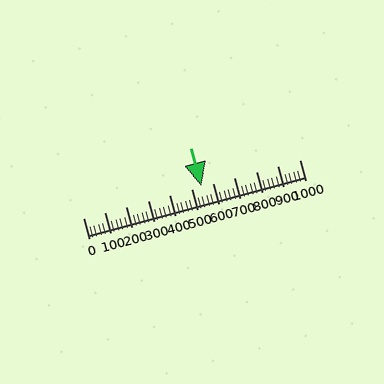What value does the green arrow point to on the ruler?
The green arrow points to approximately 545.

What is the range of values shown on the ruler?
The ruler shows values from 0 to 1000.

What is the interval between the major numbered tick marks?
The major tick marks are spaced 100 units apart.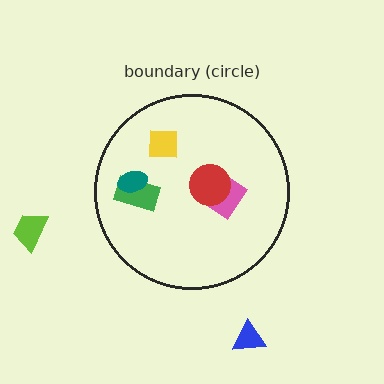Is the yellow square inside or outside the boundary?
Inside.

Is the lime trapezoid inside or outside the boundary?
Outside.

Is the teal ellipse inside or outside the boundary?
Inside.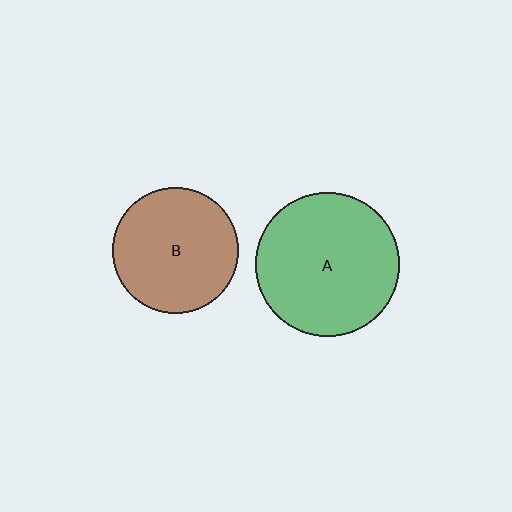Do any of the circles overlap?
No, none of the circles overlap.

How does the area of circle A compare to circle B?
Approximately 1.3 times.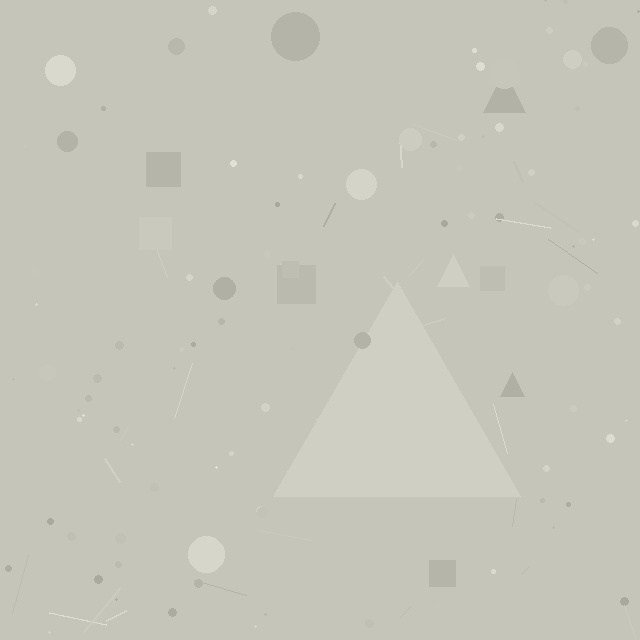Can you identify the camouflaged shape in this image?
The camouflaged shape is a triangle.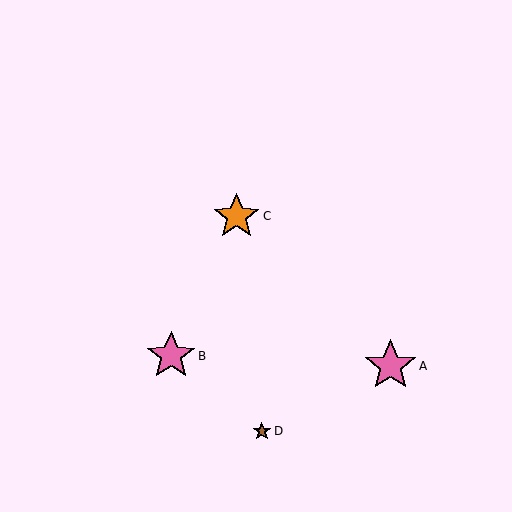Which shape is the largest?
The pink star (labeled A) is the largest.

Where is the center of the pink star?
The center of the pink star is at (171, 356).